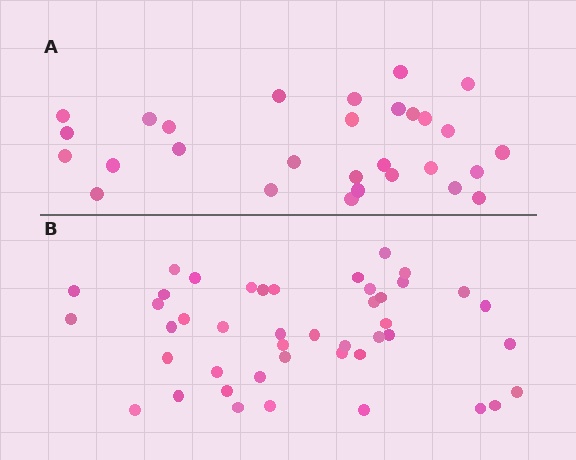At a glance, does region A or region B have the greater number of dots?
Region B (the bottom region) has more dots.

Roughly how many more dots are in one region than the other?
Region B has approximately 15 more dots than region A.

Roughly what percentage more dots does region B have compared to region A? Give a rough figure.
About 50% more.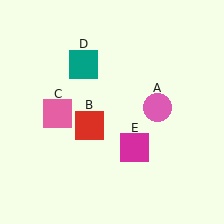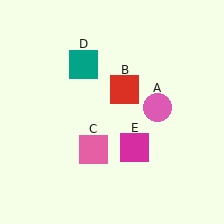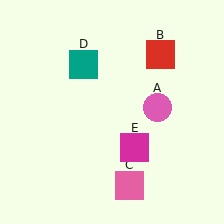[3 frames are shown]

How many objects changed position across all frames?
2 objects changed position: red square (object B), pink square (object C).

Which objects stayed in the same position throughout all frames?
Pink circle (object A) and teal square (object D) and magenta square (object E) remained stationary.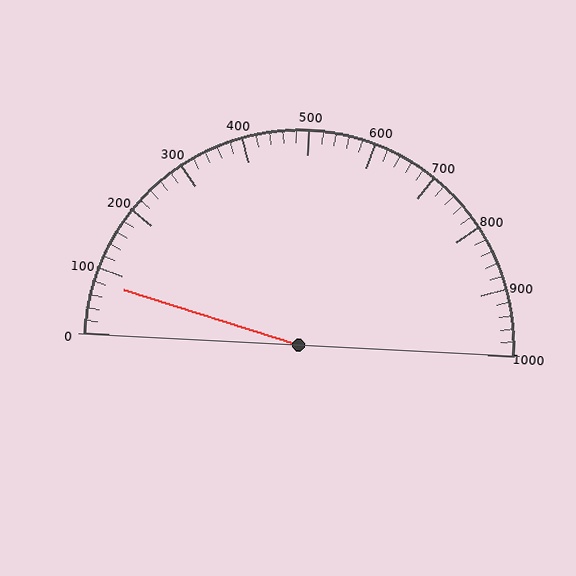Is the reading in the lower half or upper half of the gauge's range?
The reading is in the lower half of the range (0 to 1000).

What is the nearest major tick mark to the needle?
The nearest major tick mark is 100.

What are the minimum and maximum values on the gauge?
The gauge ranges from 0 to 1000.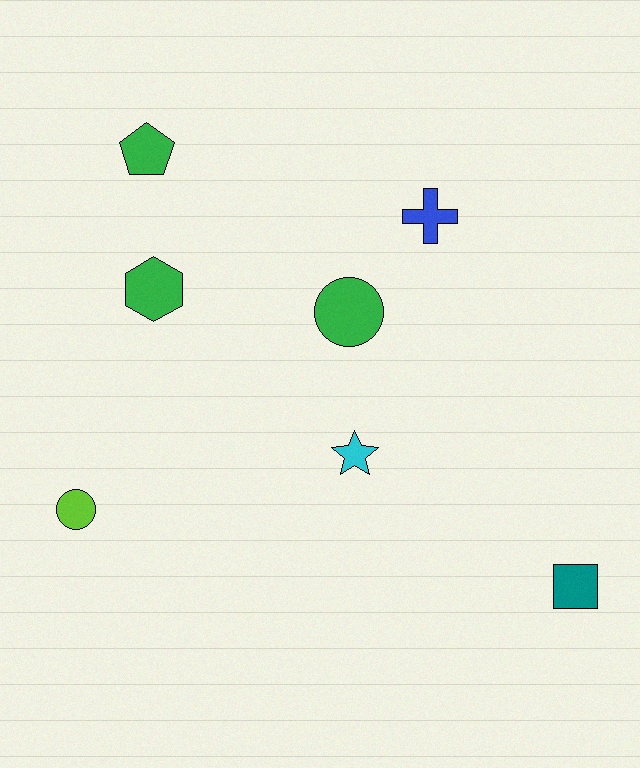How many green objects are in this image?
There are 3 green objects.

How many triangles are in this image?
There are no triangles.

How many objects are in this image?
There are 7 objects.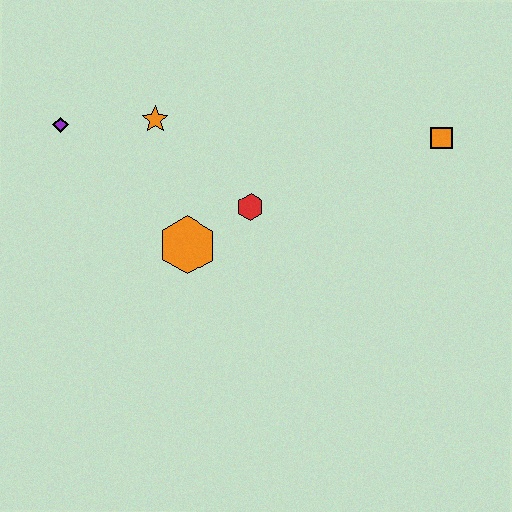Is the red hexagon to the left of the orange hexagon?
No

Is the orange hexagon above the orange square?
No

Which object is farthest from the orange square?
The purple diamond is farthest from the orange square.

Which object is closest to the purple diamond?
The orange star is closest to the purple diamond.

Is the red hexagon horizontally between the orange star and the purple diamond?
No